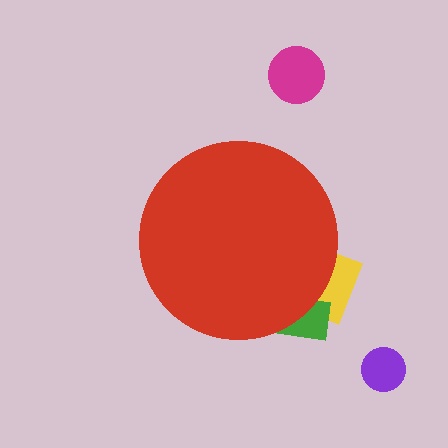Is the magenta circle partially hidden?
No, the magenta circle is fully visible.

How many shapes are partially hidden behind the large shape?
2 shapes are partially hidden.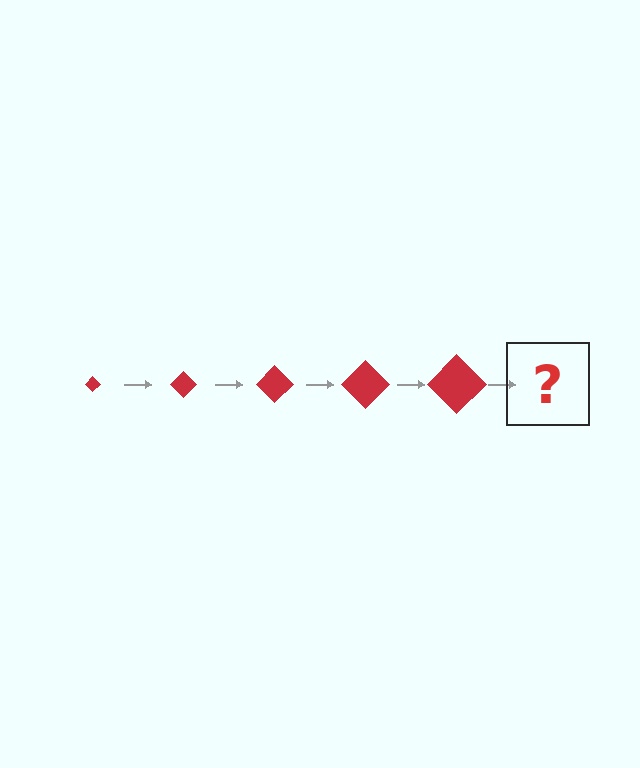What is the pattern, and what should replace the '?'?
The pattern is that the diamond gets progressively larger each step. The '?' should be a red diamond, larger than the previous one.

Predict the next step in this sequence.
The next step is a red diamond, larger than the previous one.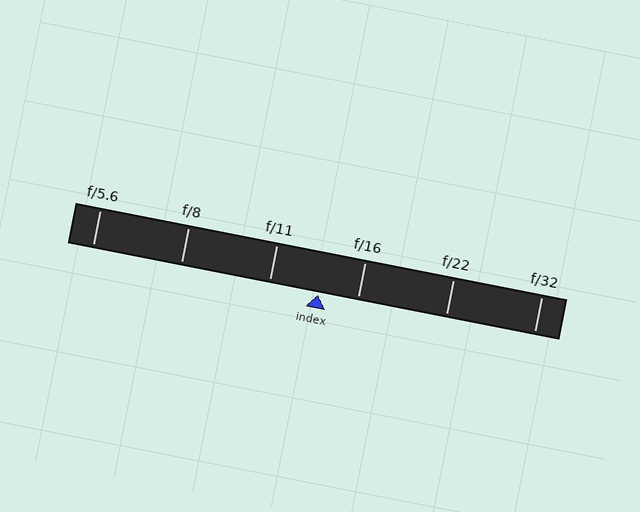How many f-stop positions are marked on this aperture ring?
There are 6 f-stop positions marked.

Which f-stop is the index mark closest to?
The index mark is closest to f/16.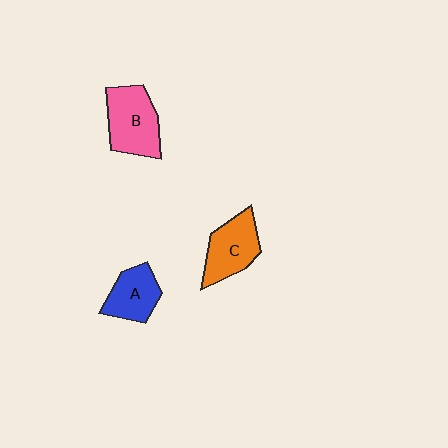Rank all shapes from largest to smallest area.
From largest to smallest: B (pink), C (orange), A (blue).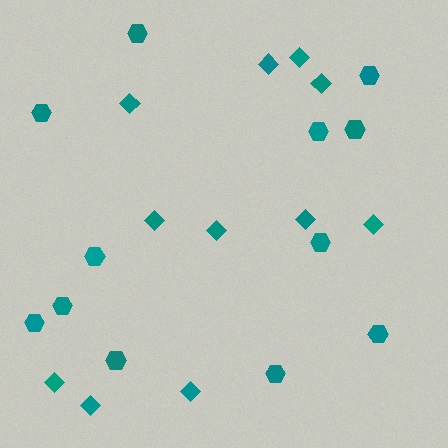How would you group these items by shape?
There are 2 groups: one group of diamonds (11) and one group of hexagons (12).